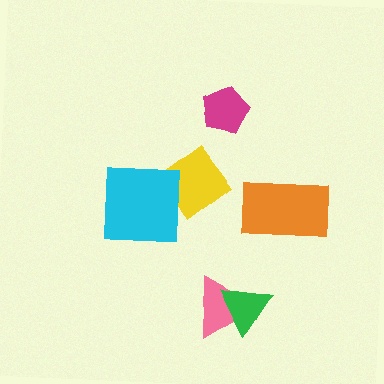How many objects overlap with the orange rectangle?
0 objects overlap with the orange rectangle.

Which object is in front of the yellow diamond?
The cyan square is in front of the yellow diamond.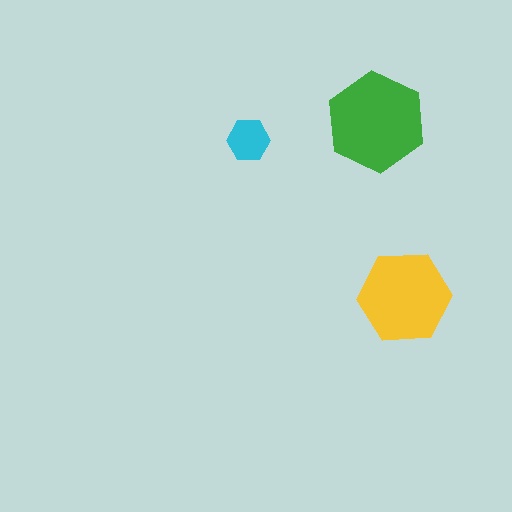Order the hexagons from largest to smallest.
the green one, the yellow one, the cyan one.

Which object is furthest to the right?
The yellow hexagon is rightmost.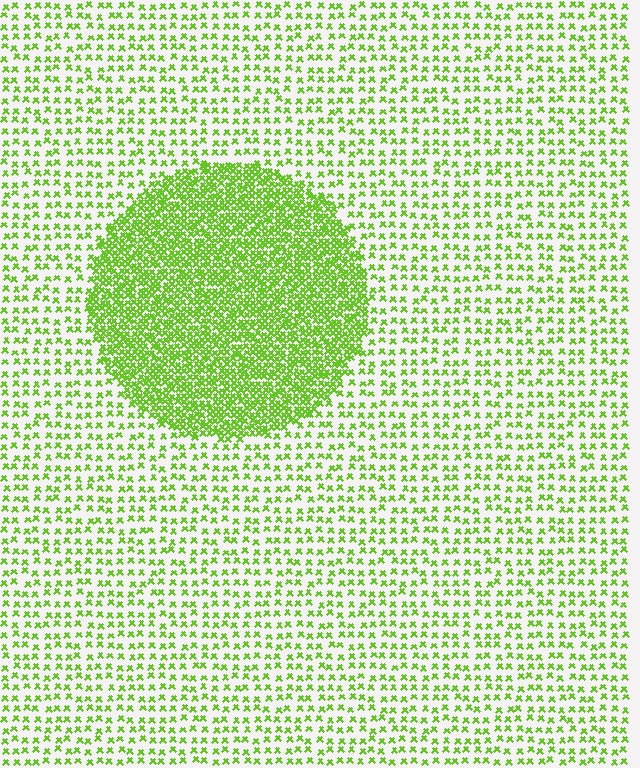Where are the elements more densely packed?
The elements are more densely packed inside the circle boundary.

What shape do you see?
I see a circle.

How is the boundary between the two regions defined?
The boundary is defined by a change in element density (approximately 2.8x ratio). All elements are the same color, size, and shape.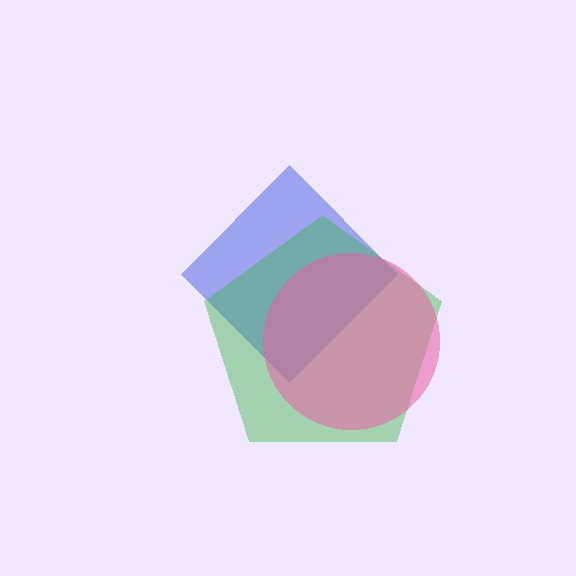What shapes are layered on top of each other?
The layered shapes are: a blue diamond, a green pentagon, a pink circle.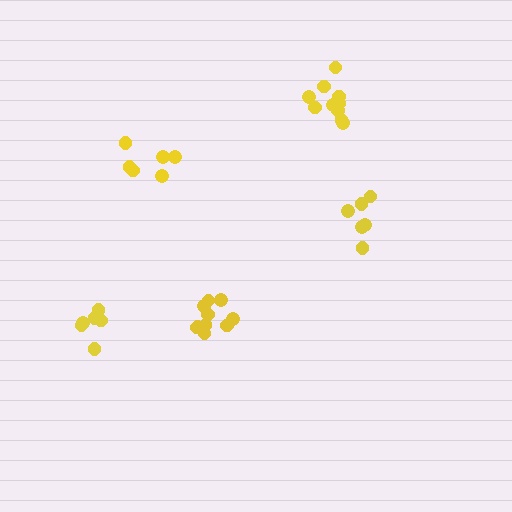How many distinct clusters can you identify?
There are 5 distinct clusters.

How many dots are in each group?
Group 1: 10 dots, Group 2: 6 dots, Group 3: 10 dots, Group 4: 6 dots, Group 5: 6 dots (38 total).